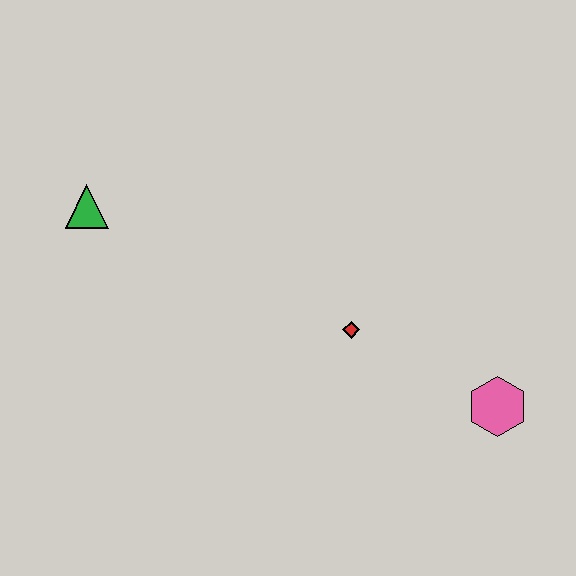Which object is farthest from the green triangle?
The pink hexagon is farthest from the green triangle.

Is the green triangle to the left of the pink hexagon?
Yes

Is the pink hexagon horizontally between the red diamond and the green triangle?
No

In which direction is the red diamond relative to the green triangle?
The red diamond is to the right of the green triangle.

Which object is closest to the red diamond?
The pink hexagon is closest to the red diamond.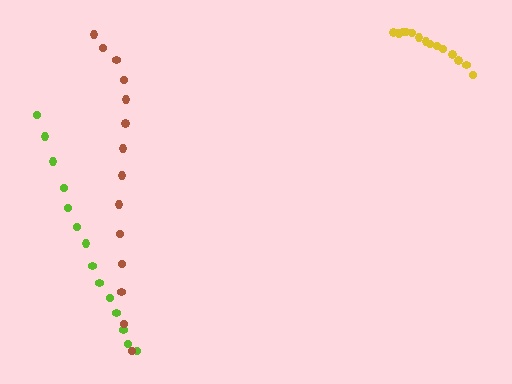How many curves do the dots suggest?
There are 3 distinct paths.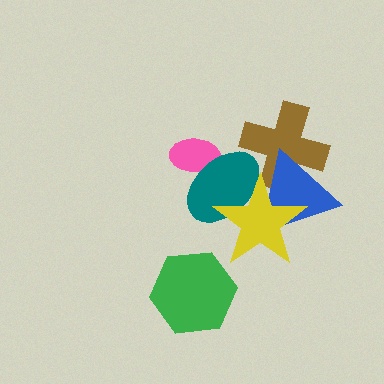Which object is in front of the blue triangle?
The yellow star is in front of the blue triangle.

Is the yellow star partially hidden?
No, no other shape covers it.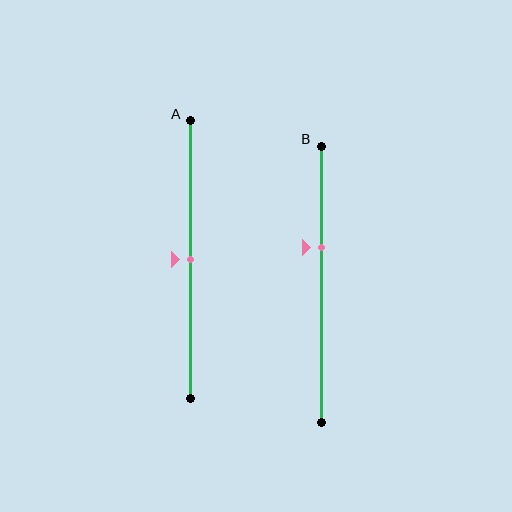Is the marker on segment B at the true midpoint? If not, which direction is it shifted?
No, the marker on segment B is shifted upward by about 13% of the segment length.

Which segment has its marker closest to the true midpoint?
Segment A has its marker closest to the true midpoint.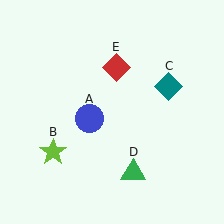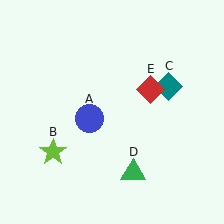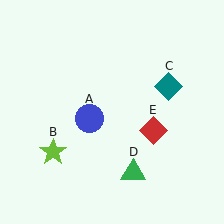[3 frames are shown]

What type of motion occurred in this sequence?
The red diamond (object E) rotated clockwise around the center of the scene.